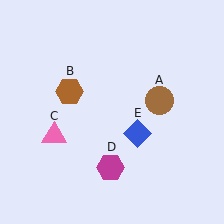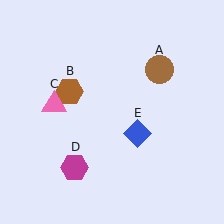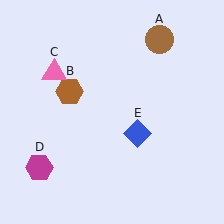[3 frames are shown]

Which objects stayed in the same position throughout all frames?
Brown hexagon (object B) and blue diamond (object E) remained stationary.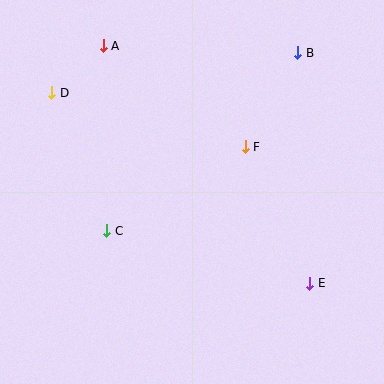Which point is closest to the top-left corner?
Point D is closest to the top-left corner.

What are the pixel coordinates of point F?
Point F is at (245, 147).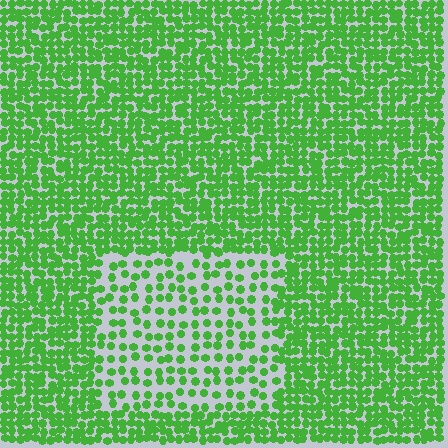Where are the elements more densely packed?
The elements are more densely packed outside the rectangle boundary.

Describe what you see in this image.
The image contains small green elements arranged at two different densities. A rectangle-shaped region is visible where the elements are less densely packed than the surrounding area.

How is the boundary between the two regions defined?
The boundary is defined by a change in element density (approximately 2.2x ratio). All elements are the same color, size, and shape.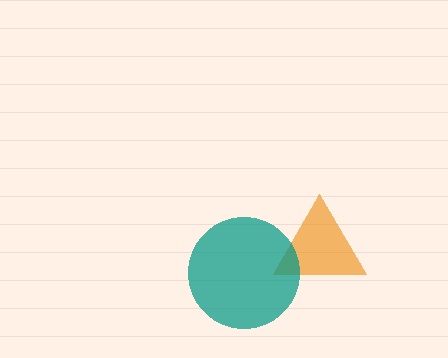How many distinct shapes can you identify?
There are 2 distinct shapes: an orange triangle, a teal circle.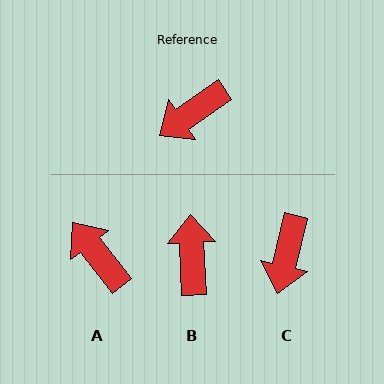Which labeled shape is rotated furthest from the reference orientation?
B, about 122 degrees away.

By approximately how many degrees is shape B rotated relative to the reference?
Approximately 122 degrees clockwise.